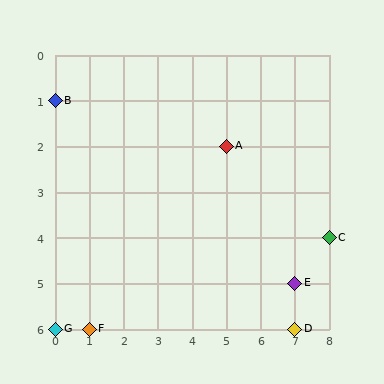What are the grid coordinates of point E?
Point E is at grid coordinates (7, 5).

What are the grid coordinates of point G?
Point G is at grid coordinates (0, 6).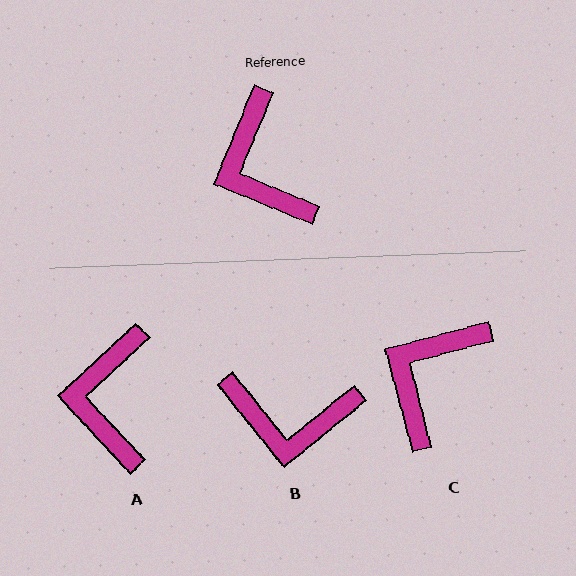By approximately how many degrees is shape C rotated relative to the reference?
Approximately 53 degrees clockwise.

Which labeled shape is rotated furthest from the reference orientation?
B, about 62 degrees away.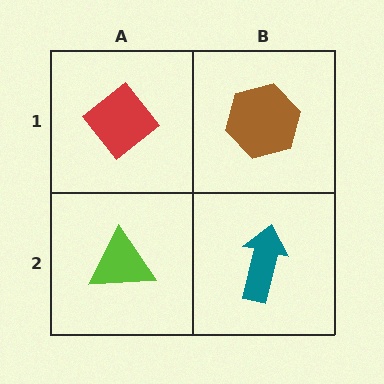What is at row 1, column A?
A red diamond.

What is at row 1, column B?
A brown hexagon.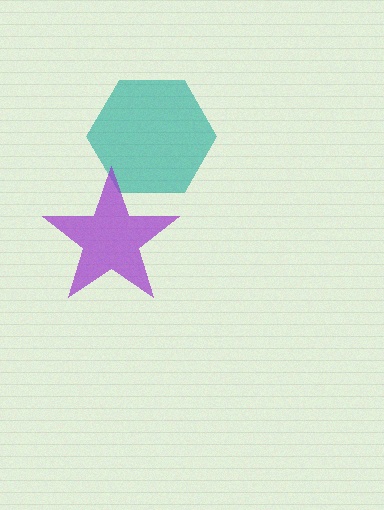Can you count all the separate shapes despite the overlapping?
Yes, there are 2 separate shapes.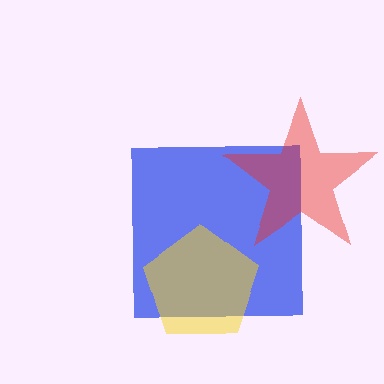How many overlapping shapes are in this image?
There are 3 overlapping shapes in the image.